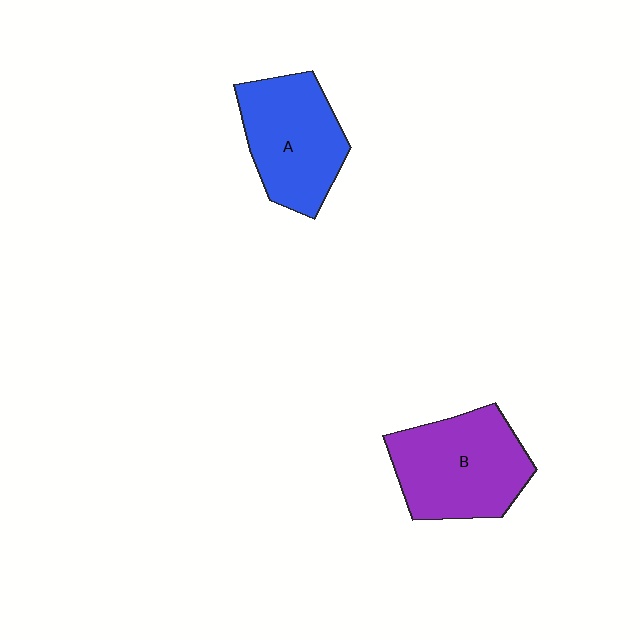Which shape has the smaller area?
Shape A (blue).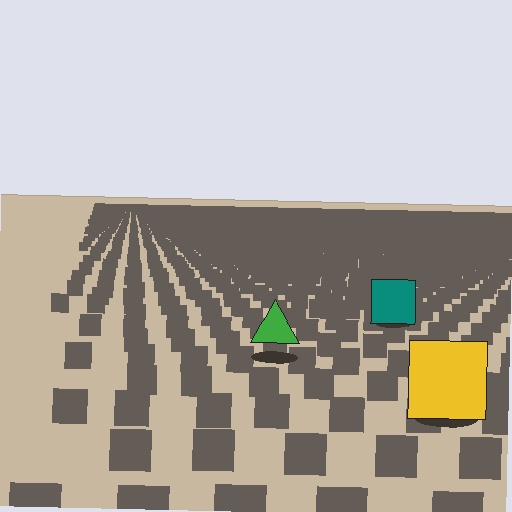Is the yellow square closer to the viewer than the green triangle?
Yes. The yellow square is closer — you can tell from the texture gradient: the ground texture is coarser near it.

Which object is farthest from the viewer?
The teal square is farthest from the viewer. It appears smaller and the ground texture around it is denser.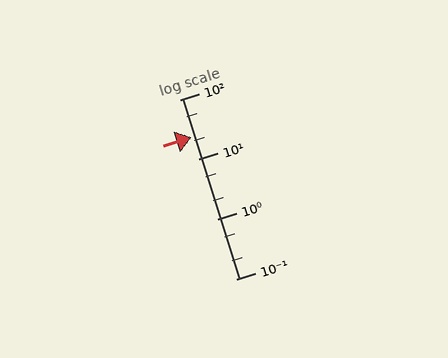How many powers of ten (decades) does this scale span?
The scale spans 3 decades, from 0.1 to 100.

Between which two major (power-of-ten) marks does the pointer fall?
The pointer is between 10 and 100.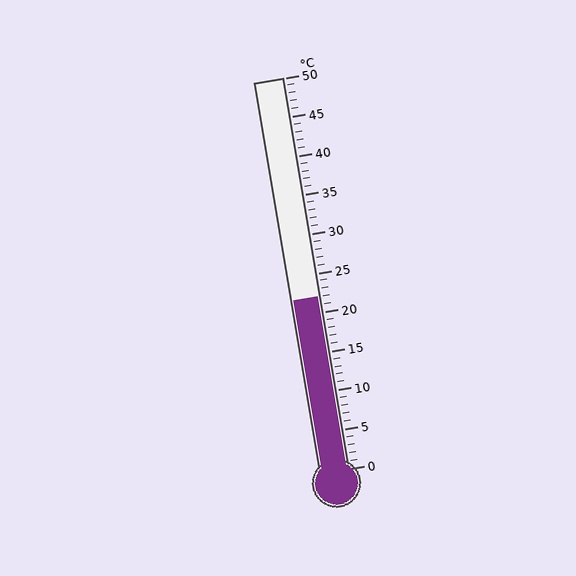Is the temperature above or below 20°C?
The temperature is above 20°C.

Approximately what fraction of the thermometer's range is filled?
The thermometer is filled to approximately 45% of its range.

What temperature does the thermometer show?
The thermometer shows approximately 22°C.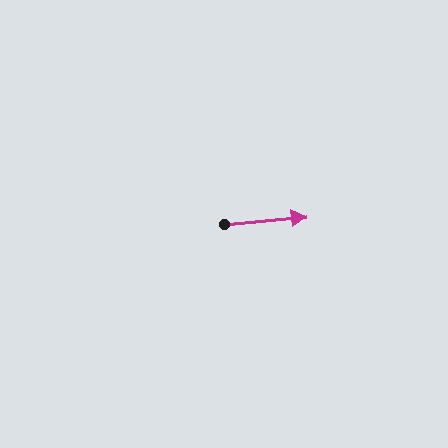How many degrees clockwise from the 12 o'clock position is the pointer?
Approximately 85 degrees.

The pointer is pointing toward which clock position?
Roughly 3 o'clock.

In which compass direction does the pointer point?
East.